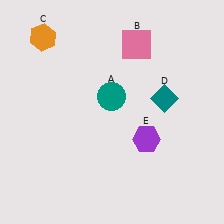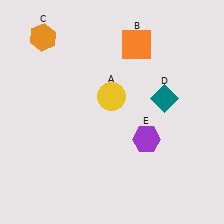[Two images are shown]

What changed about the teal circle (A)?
In Image 1, A is teal. In Image 2, it changed to yellow.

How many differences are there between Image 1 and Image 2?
There are 2 differences between the two images.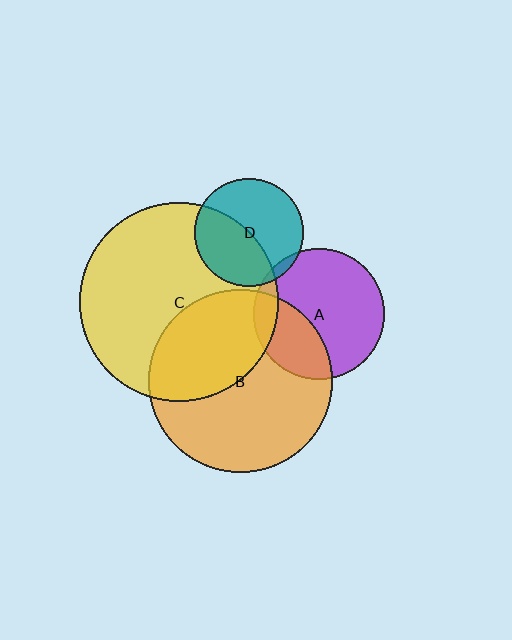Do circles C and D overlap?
Yes.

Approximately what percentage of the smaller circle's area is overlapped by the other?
Approximately 45%.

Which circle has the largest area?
Circle C (yellow).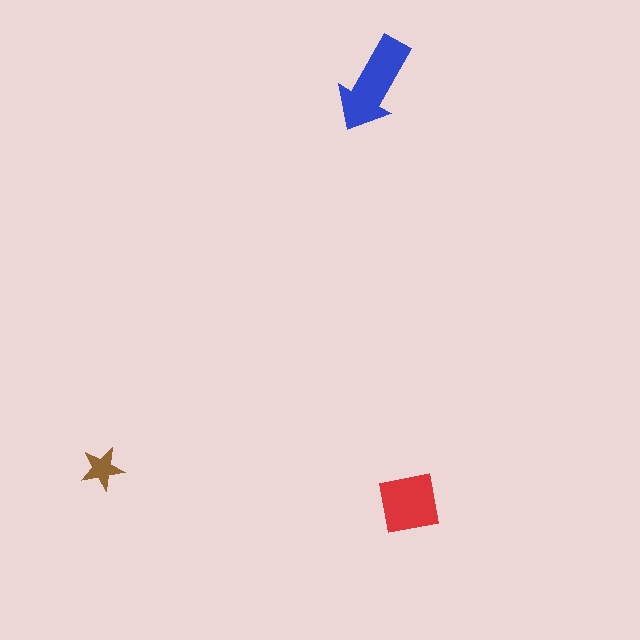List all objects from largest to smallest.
The blue arrow, the red square, the brown star.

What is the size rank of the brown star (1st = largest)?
3rd.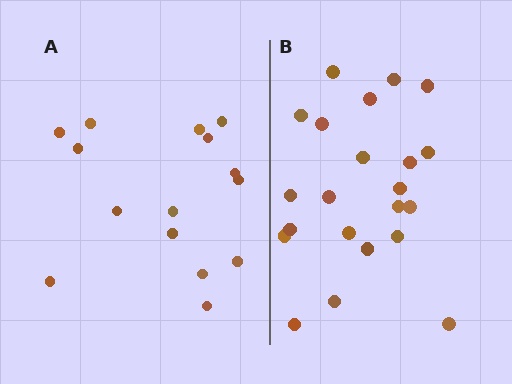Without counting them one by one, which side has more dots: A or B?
Region B (the right region) has more dots.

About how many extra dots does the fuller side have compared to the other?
Region B has roughly 8 or so more dots than region A.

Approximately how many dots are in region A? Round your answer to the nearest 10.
About 20 dots. (The exact count is 15, which rounds to 20.)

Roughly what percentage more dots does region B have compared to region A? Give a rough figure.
About 45% more.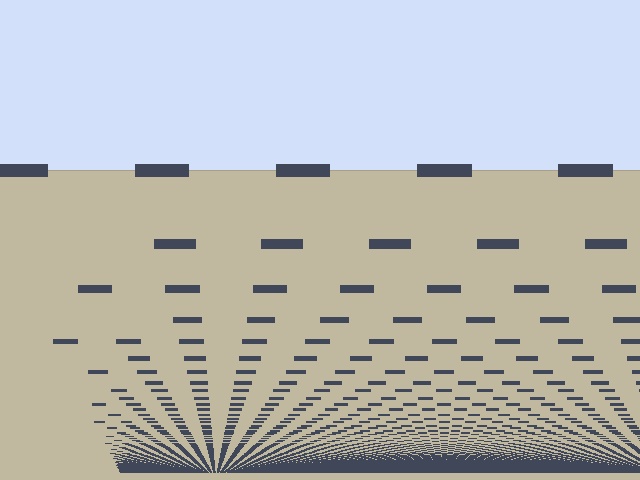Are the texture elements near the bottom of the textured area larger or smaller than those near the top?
Smaller. The gradient is inverted — elements near the bottom are smaller and denser.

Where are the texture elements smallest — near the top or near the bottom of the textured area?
Near the bottom.